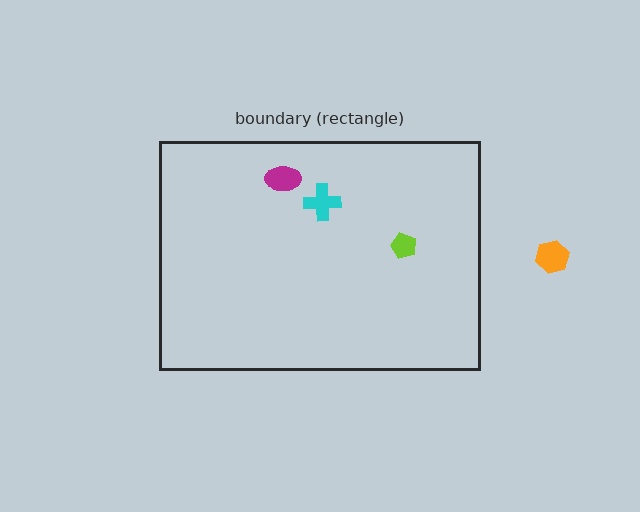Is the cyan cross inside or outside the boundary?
Inside.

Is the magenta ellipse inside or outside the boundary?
Inside.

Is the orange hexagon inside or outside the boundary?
Outside.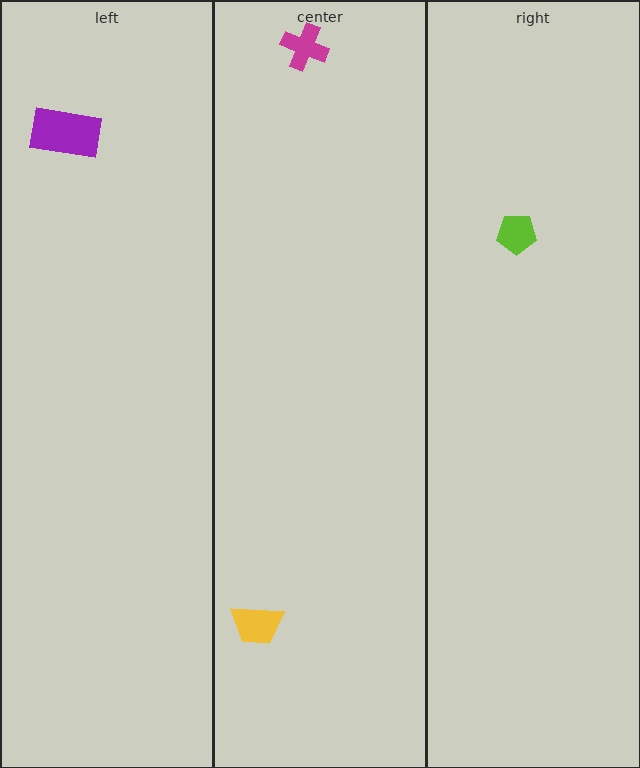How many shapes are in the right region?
1.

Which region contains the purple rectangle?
The left region.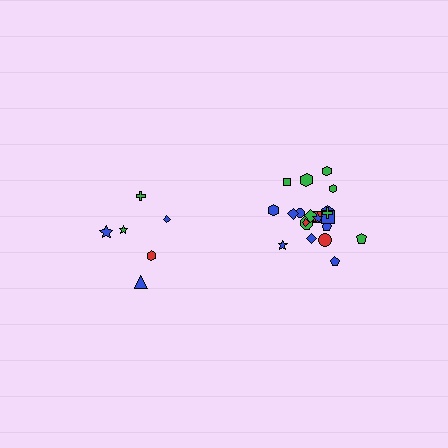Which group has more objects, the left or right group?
The right group.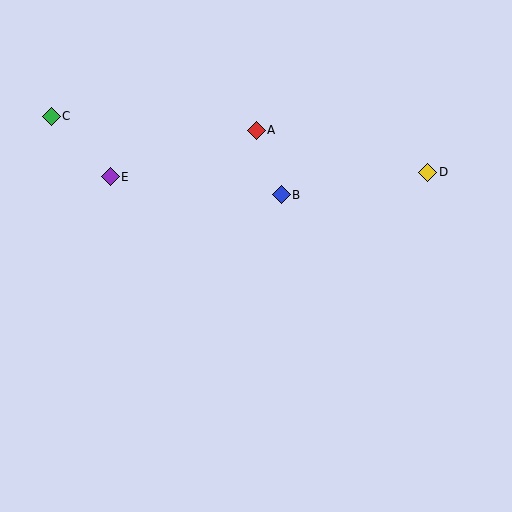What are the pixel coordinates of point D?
Point D is at (428, 172).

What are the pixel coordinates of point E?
Point E is at (110, 177).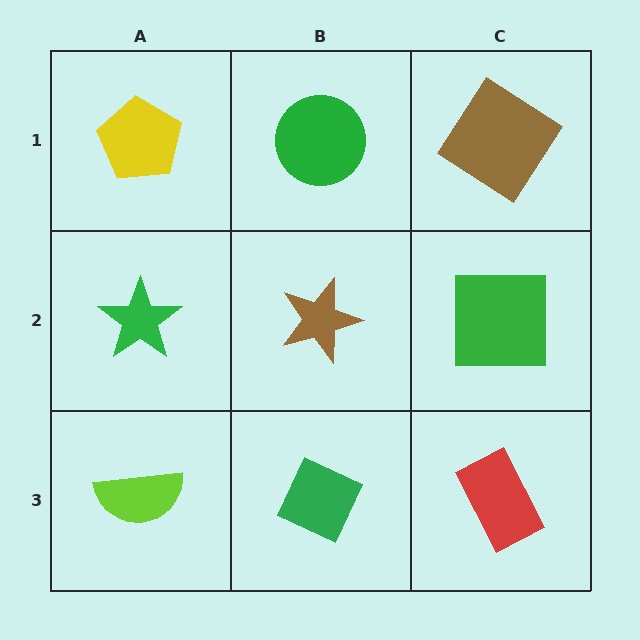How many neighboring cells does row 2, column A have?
3.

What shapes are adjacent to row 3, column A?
A green star (row 2, column A), a green diamond (row 3, column B).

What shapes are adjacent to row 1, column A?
A green star (row 2, column A), a green circle (row 1, column B).